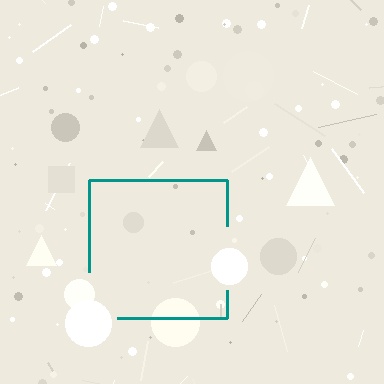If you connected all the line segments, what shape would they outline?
They would outline a square.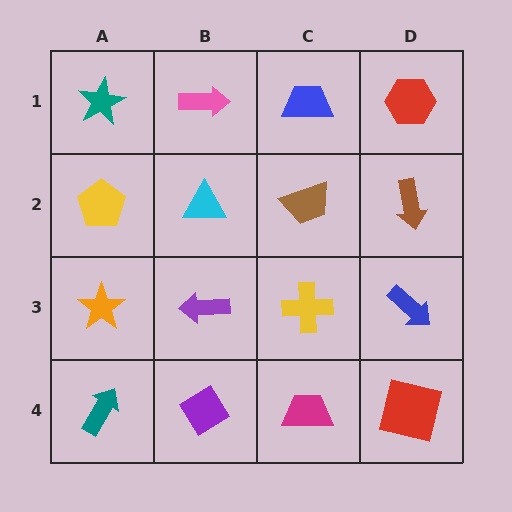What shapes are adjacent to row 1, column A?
A yellow pentagon (row 2, column A), a pink arrow (row 1, column B).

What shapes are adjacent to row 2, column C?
A blue trapezoid (row 1, column C), a yellow cross (row 3, column C), a cyan triangle (row 2, column B), a brown arrow (row 2, column D).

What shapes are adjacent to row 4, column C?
A yellow cross (row 3, column C), a purple diamond (row 4, column B), a red square (row 4, column D).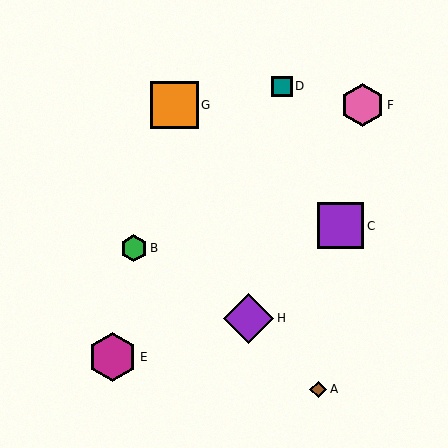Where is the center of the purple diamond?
The center of the purple diamond is at (248, 318).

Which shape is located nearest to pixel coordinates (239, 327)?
The purple diamond (labeled H) at (248, 318) is nearest to that location.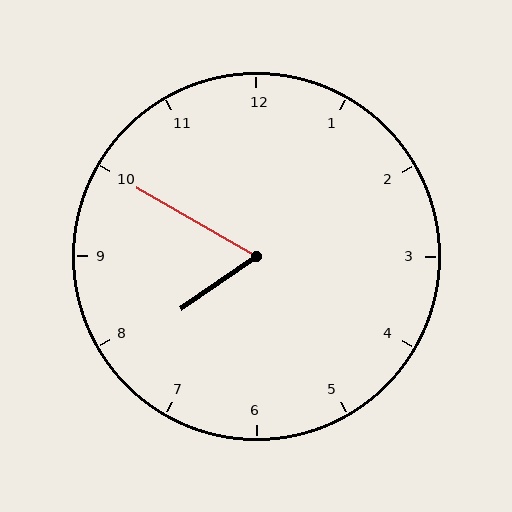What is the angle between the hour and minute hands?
Approximately 65 degrees.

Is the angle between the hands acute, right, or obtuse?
It is acute.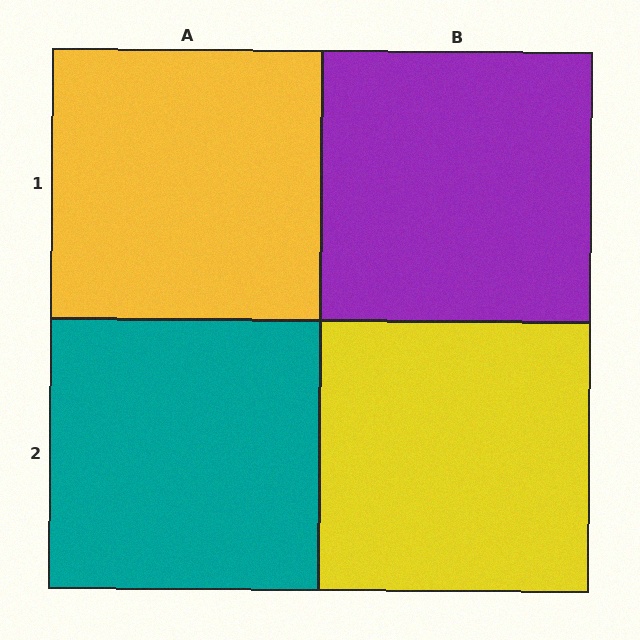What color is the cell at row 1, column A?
Yellow.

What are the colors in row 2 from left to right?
Teal, yellow.